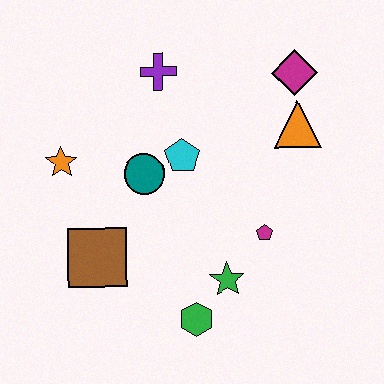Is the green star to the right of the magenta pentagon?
No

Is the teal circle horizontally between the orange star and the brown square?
No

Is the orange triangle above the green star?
Yes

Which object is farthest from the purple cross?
The green hexagon is farthest from the purple cross.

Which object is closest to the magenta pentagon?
The green star is closest to the magenta pentagon.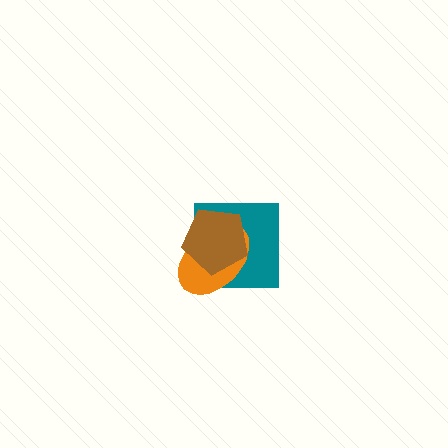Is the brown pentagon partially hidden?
No, no other shape covers it.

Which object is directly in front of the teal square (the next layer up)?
The orange ellipse is directly in front of the teal square.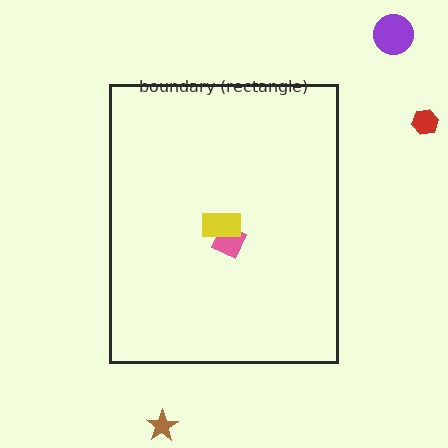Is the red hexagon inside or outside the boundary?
Outside.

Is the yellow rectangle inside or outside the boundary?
Inside.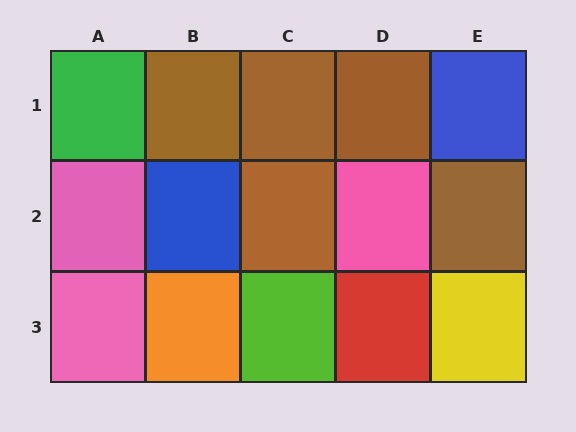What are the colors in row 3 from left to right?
Pink, orange, lime, red, yellow.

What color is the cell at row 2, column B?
Blue.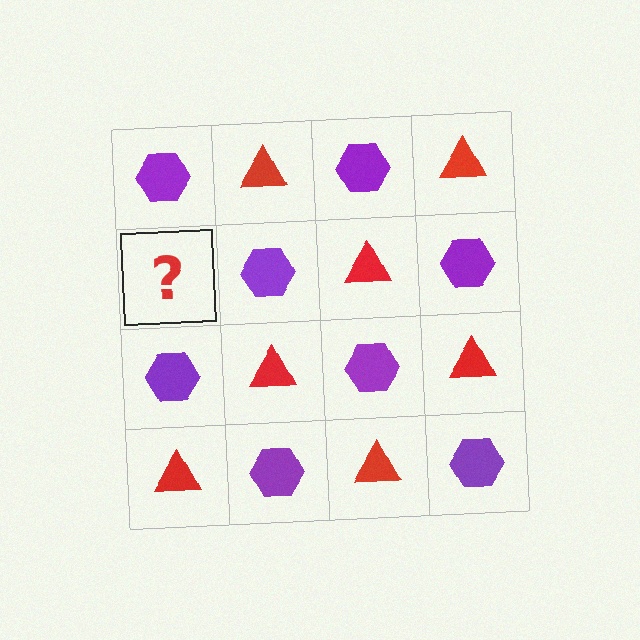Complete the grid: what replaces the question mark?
The question mark should be replaced with a red triangle.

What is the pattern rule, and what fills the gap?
The rule is that it alternates purple hexagon and red triangle in a checkerboard pattern. The gap should be filled with a red triangle.